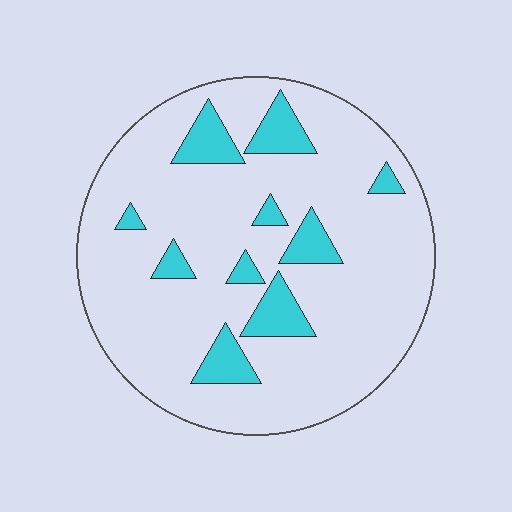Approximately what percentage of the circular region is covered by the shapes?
Approximately 15%.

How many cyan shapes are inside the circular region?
10.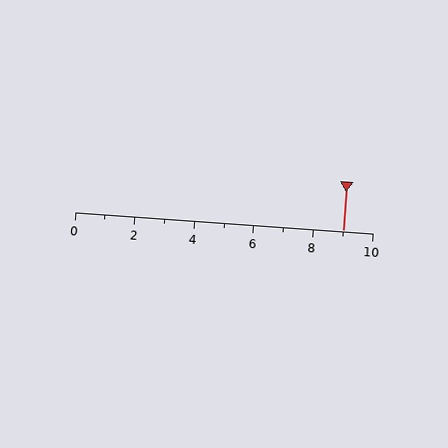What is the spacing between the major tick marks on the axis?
The major ticks are spaced 2 apart.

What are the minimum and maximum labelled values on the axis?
The axis runs from 0 to 10.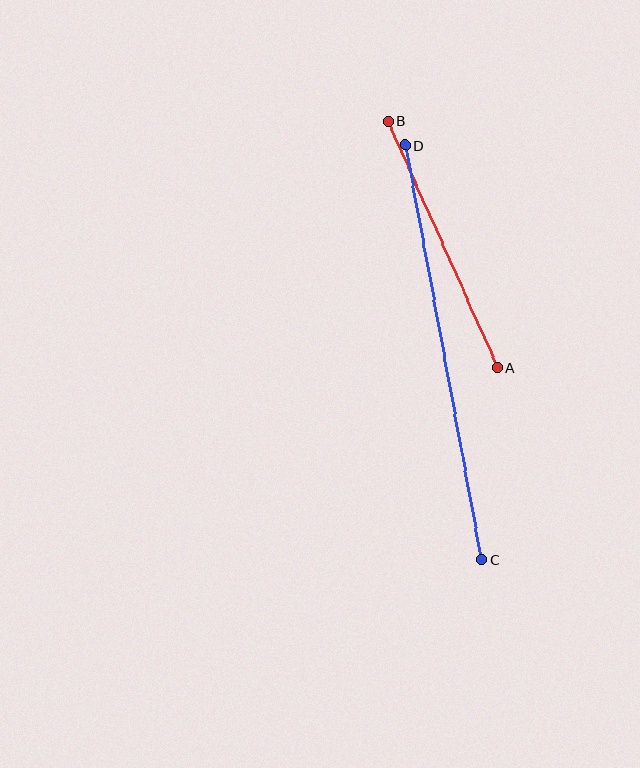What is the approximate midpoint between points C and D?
The midpoint is at approximately (444, 352) pixels.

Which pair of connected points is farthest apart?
Points C and D are farthest apart.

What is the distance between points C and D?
The distance is approximately 421 pixels.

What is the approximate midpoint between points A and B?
The midpoint is at approximately (443, 245) pixels.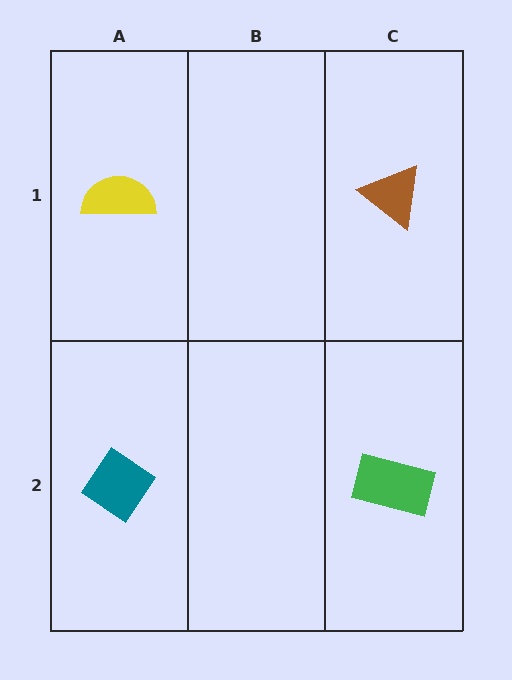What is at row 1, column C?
A brown triangle.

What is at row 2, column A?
A teal diamond.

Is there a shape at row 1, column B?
No, that cell is empty.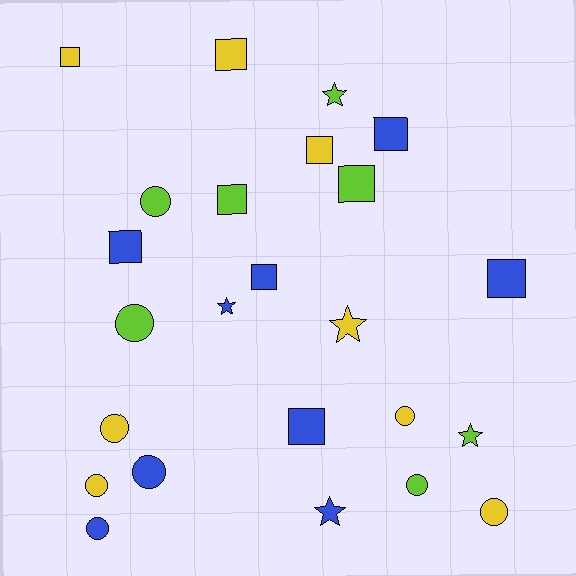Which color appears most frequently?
Blue, with 9 objects.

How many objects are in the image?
There are 24 objects.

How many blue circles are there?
There are 2 blue circles.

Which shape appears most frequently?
Square, with 10 objects.